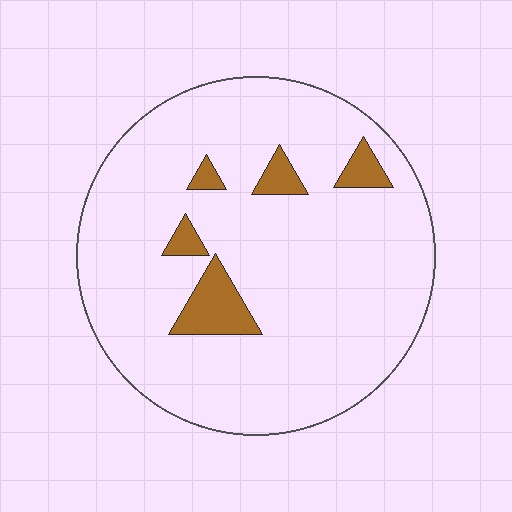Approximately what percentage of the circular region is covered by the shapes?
Approximately 10%.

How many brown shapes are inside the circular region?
5.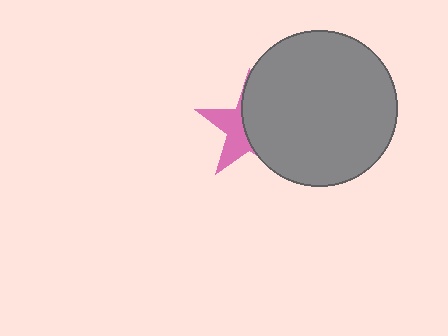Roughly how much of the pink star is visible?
A small part of it is visible (roughly 40%).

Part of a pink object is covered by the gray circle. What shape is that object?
It is a star.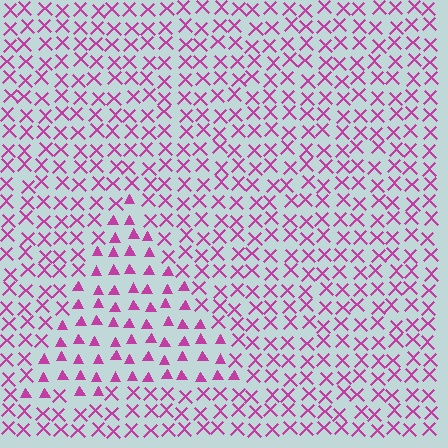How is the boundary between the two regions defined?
The boundary is defined by a change in element shape: triangles inside vs. X marks outside. All elements share the same color and spacing.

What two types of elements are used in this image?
The image uses triangles inside the triangle region and X marks outside it.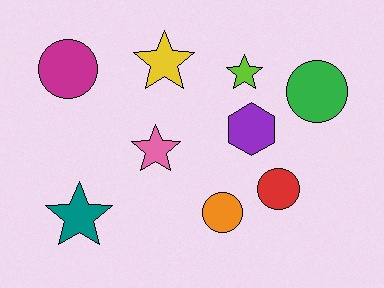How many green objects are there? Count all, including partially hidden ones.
There is 1 green object.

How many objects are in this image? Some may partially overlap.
There are 9 objects.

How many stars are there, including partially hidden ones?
There are 4 stars.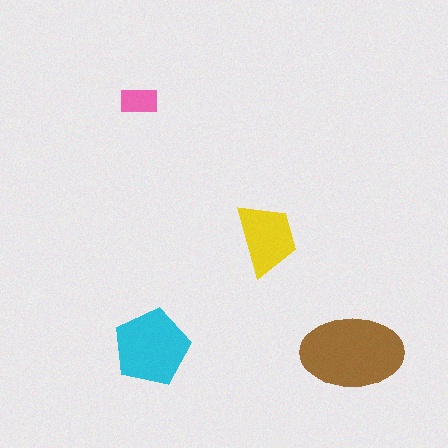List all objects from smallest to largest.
The pink rectangle, the yellow trapezoid, the cyan pentagon, the brown ellipse.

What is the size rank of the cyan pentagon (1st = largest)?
2nd.